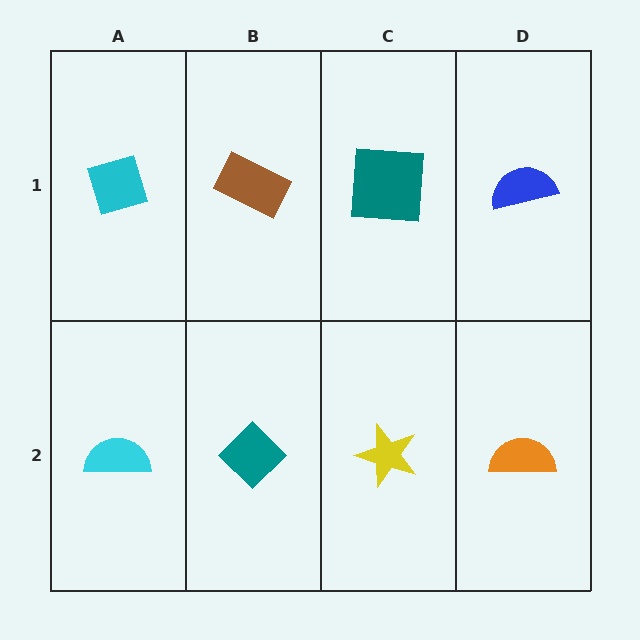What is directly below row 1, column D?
An orange semicircle.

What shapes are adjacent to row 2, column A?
A cyan diamond (row 1, column A), a teal diamond (row 2, column B).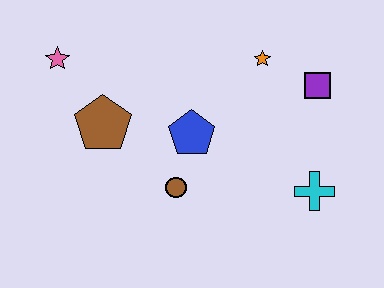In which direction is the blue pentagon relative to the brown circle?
The blue pentagon is above the brown circle.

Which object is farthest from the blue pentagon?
The pink star is farthest from the blue pentagon.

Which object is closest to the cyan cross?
The purple square is closest to the cyan cross.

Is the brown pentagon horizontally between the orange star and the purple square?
No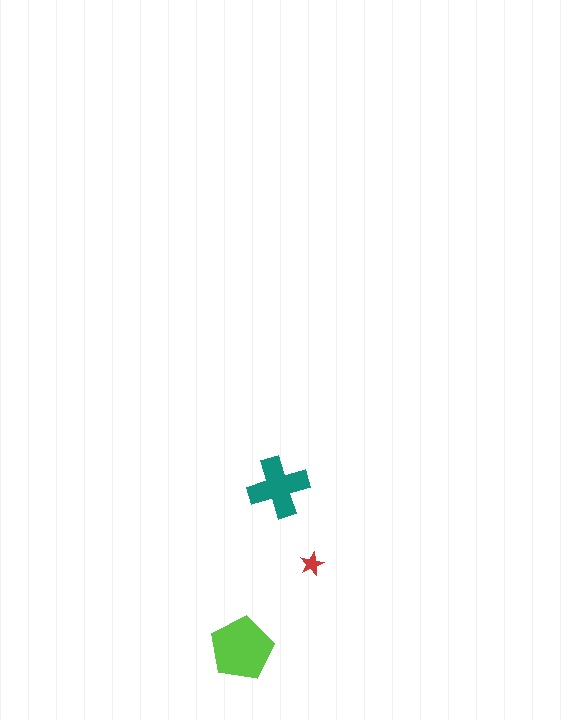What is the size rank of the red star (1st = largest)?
3rd.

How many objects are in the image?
There are 3 objects in the image.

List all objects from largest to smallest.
The lime pentagon, the teal cross, the red star.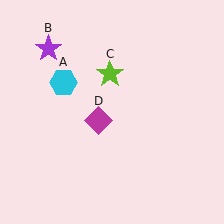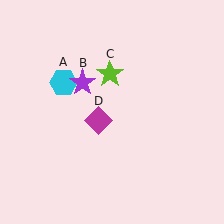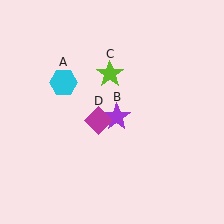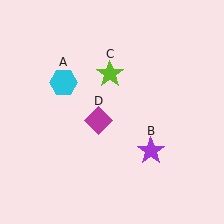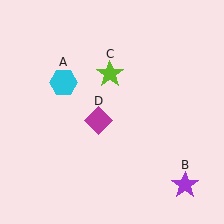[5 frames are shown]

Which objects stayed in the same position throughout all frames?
Cyan hexagon (object A) and lime star (object C) and magenta diamond (object D) remained stationary.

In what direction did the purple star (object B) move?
The purple star (object B) moved down and to the right.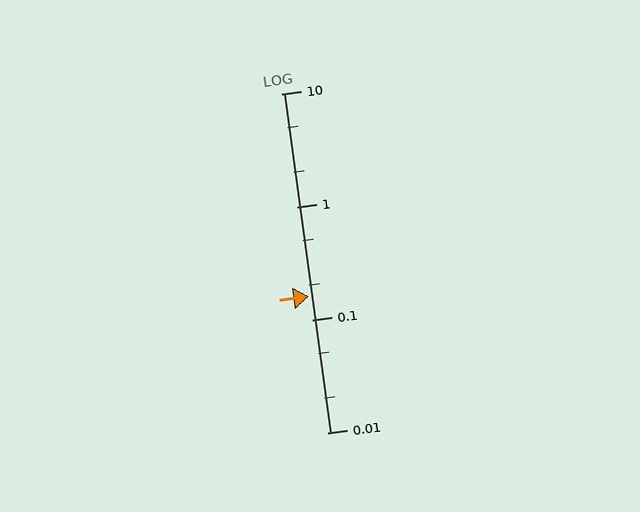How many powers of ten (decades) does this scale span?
The scale spans 3 decades, from 0.01 to 10.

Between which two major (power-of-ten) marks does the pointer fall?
The pointer is between 0.1 and 1.